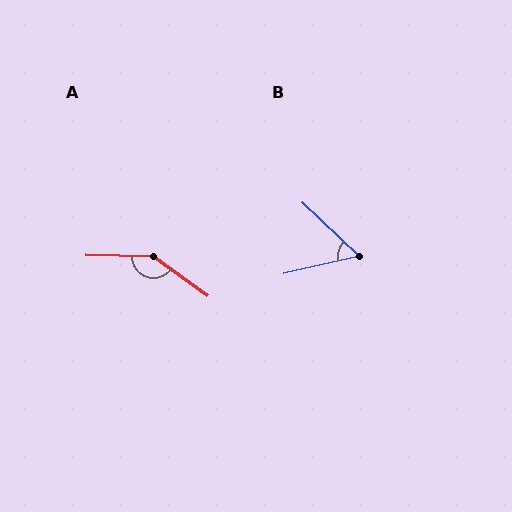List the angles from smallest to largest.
B (57°), A (146°).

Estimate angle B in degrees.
Approximately 57 degrees.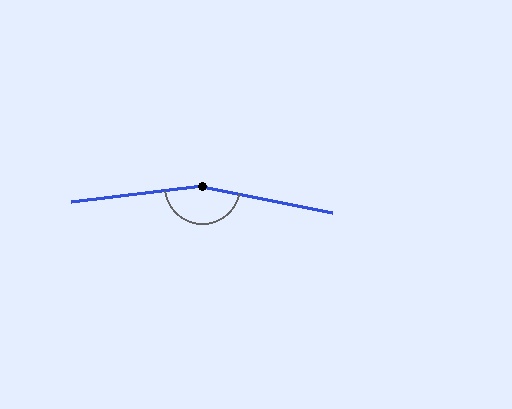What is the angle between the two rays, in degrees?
Approximately 162 degrees.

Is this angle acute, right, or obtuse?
It is obtuse.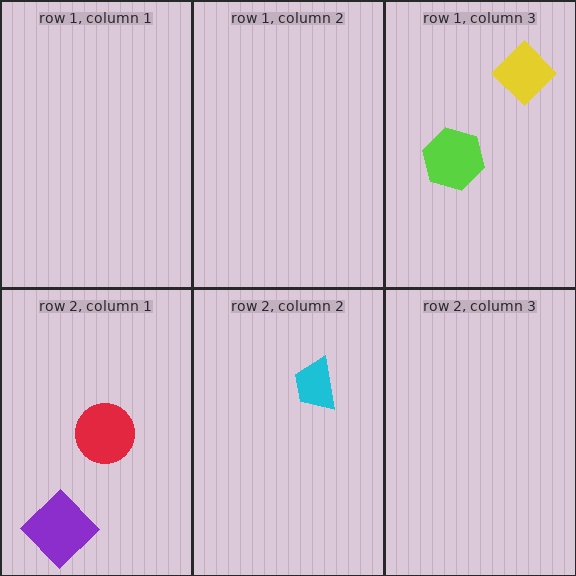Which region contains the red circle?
The row 2, column 1 region.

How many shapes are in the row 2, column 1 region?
2.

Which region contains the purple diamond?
The row 2, column 1 region.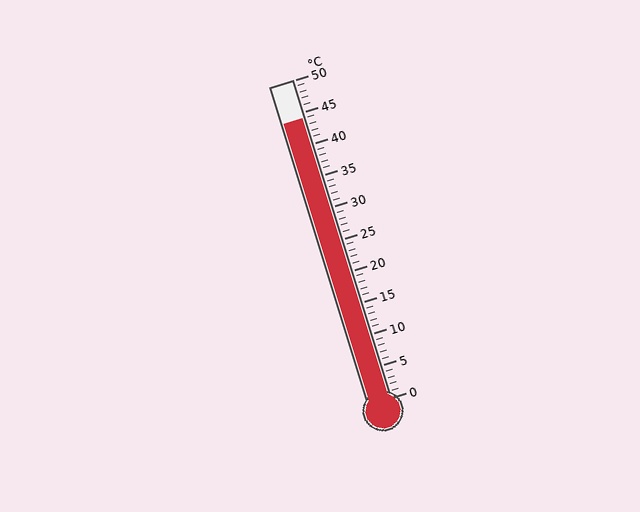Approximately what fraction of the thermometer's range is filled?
The thermometer is filled to approximately 90% of its range.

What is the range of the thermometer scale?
The thermometer scale ranges from 0°C to 50°C.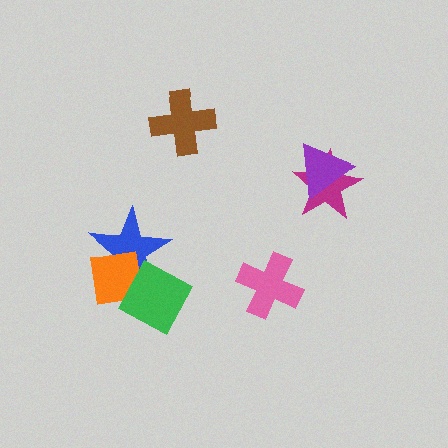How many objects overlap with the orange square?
2 objects overlap with the orange square.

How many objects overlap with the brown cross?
0 objects overlap with the brown cross.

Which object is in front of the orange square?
The green square is in front of the orange square.